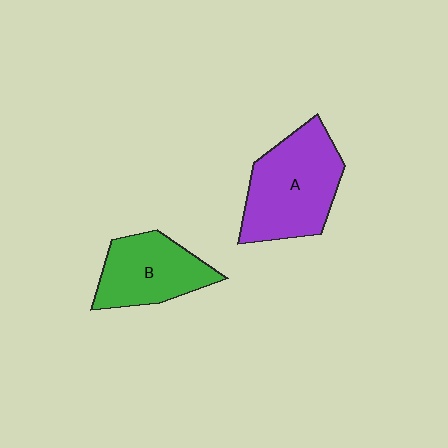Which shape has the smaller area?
Shape B (green).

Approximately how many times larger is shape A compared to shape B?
Approximately 1.3 times.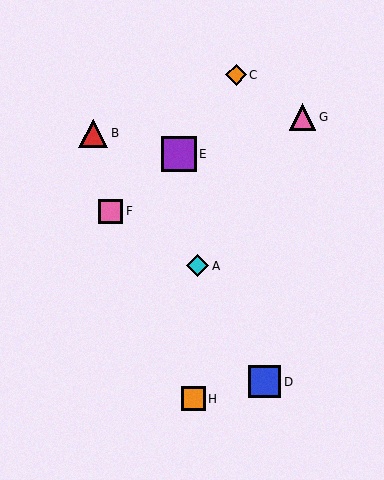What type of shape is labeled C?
Shape C is an orange diamond.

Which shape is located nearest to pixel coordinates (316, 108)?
The pink triangle (labeled G) at (303, 117) is nearest to that location.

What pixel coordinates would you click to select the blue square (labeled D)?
Click at (265, 382) to select the blue square D.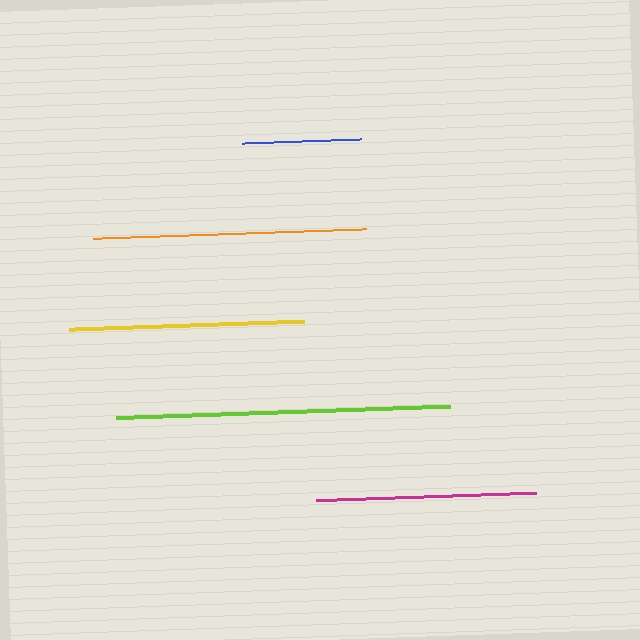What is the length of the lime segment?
The lime segment is approximately 334 pixels long.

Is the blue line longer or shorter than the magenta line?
The magenta line is longer than the blue line.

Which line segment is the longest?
The lime line is the longest at approximately 334 pixels.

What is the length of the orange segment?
The orange segment is approximately 274 pixels long.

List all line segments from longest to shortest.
From longest to shortest: lime, orange, yellow, magenta, blue.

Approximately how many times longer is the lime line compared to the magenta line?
The lime line is approximately 1.5 times the length of the magenta line.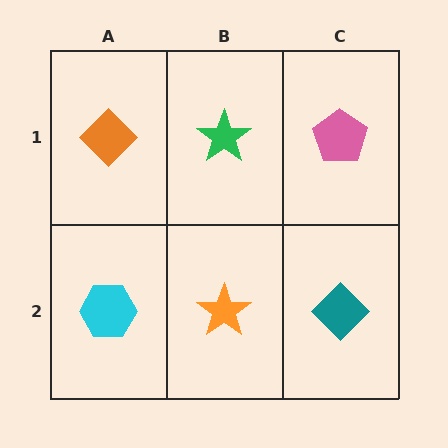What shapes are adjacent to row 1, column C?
A teal diamond (row 2, column C), a green star (row 1, column B).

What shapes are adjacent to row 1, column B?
An orange star (row 2, column B), an orange diamond (row 1, column A), a pink pentagon (row 1, column C).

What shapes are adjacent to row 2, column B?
A green star (row 1, column B), a cyan hexagon (row 2, column A), a teal diamond (row 2, column C).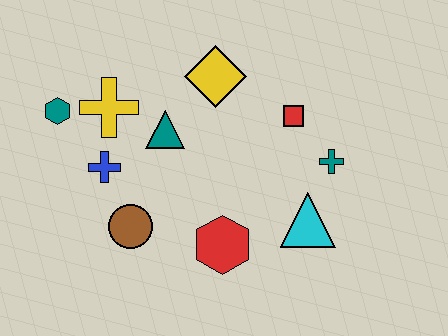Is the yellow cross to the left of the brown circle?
Yes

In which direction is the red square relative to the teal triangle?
The red square is to the right of the teal triangle.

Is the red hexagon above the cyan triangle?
No